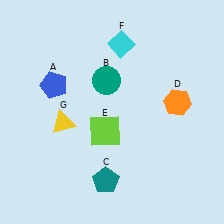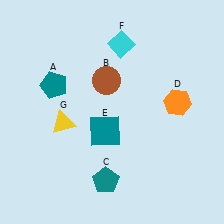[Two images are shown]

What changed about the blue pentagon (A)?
In Image 1, A is blue. In Image 2, it changed to teal.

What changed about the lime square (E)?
In Image 1, E is lime. In Image 2, it changed to teal.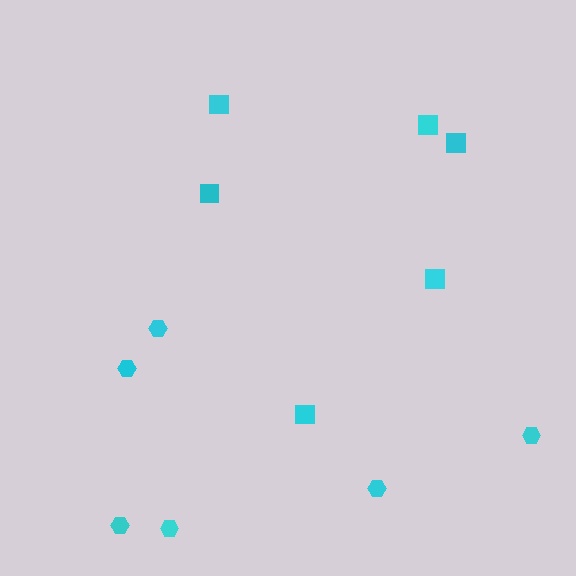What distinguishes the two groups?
There are 2 groups: one group of hexagons (6) and one group of squares (6).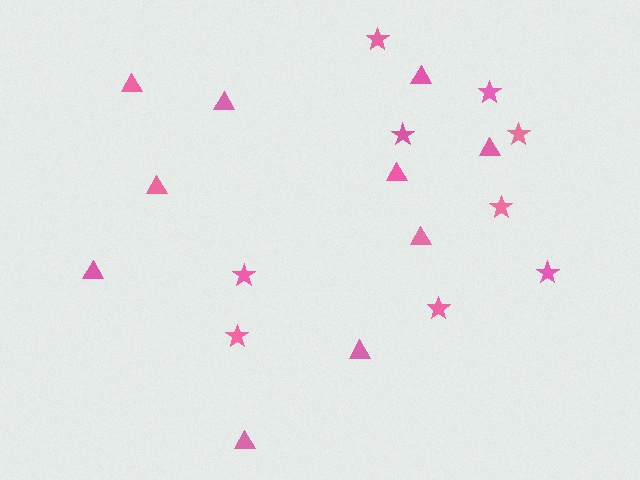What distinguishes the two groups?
There are 2 groups: one group of triangles (10) and one group of stars (9).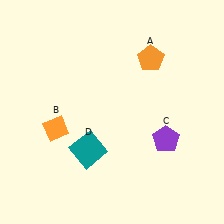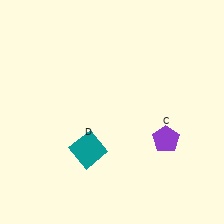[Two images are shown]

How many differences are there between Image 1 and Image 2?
There are 2 differences between the two images.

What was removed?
The orange diamond (B), the orange pentagon (A) were removed in Image 2.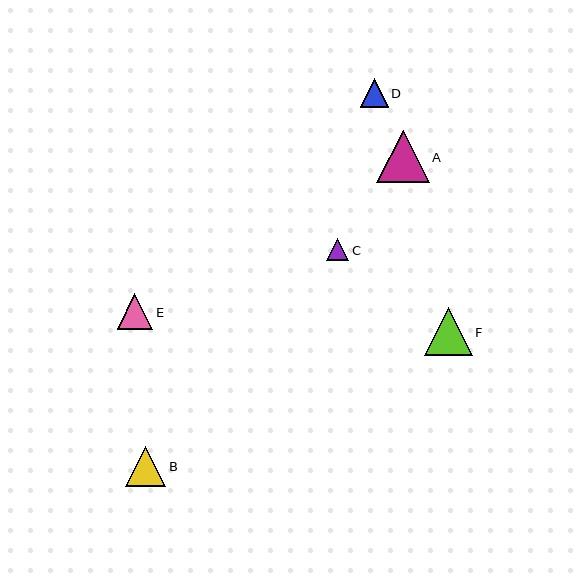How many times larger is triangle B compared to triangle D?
Triangle B is approximately 1.4 times the size of triangle D.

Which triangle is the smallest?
Triangle C is the smallest with a size of approximately 22 pixels.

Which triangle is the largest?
Triangle A is the largest with a size of approximately 53 pixels.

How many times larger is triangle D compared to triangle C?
Triangle D is approximately 1.3 times the size of triangle C.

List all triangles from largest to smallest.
From largest to smallest: A, F, B, E, D, C.